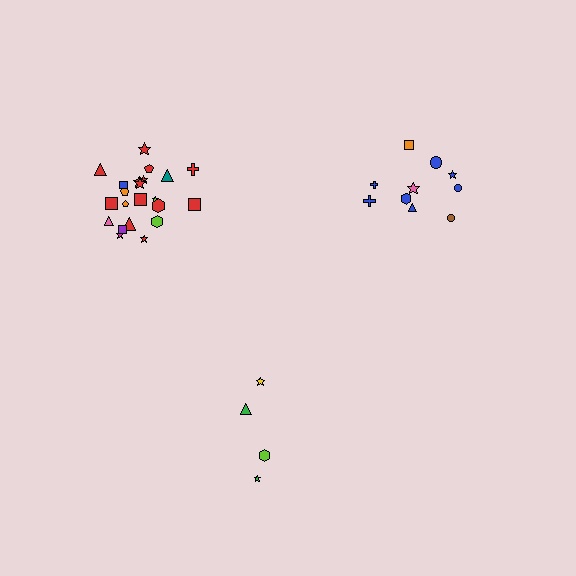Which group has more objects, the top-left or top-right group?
The top-left group.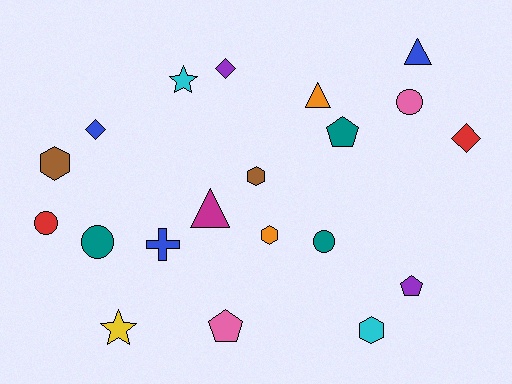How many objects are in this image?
There are 20 objects.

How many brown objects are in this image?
There are 2 brown objects.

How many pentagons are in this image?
There are 3 pentagons.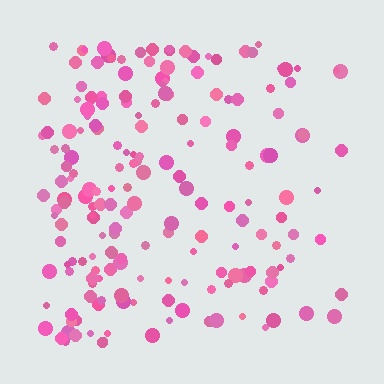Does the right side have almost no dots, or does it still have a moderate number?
Still a moderate number, just noticeably fewer than the left.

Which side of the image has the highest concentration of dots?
The left.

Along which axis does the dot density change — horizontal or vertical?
Horizontal.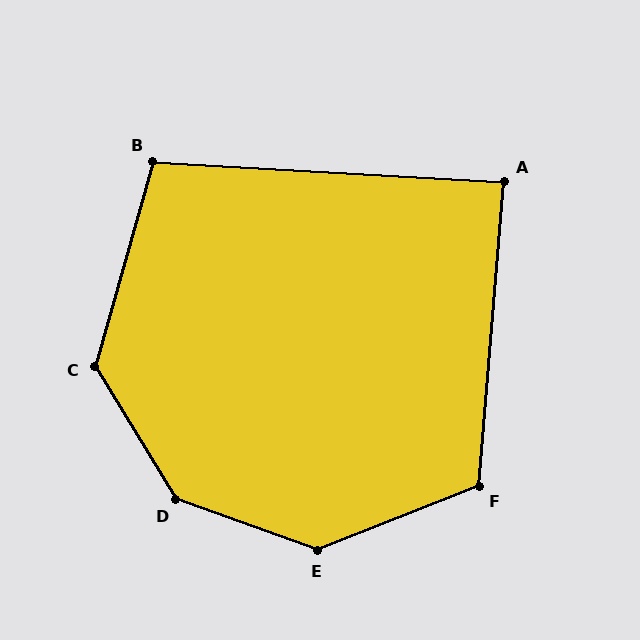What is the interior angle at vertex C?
Approximately 133 degrees (obtuse).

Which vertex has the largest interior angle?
D, at approximately 141 degrees.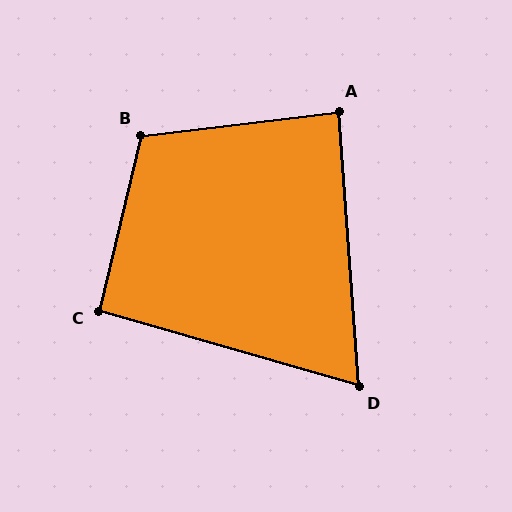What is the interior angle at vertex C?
Approximately 93 degrees (approximately right).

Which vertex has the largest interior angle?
B, at approximately 110 degrees.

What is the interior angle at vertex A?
Approximately 87 degrees (approximately right).